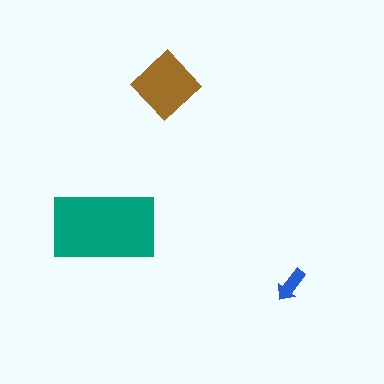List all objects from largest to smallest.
The teal rectangle, the brown diamond, the blue arrow.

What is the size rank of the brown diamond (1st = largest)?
2nd.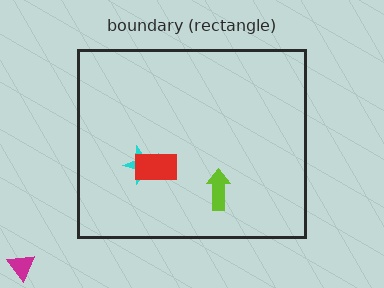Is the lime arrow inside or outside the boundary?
Inside.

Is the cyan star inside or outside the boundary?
Inside.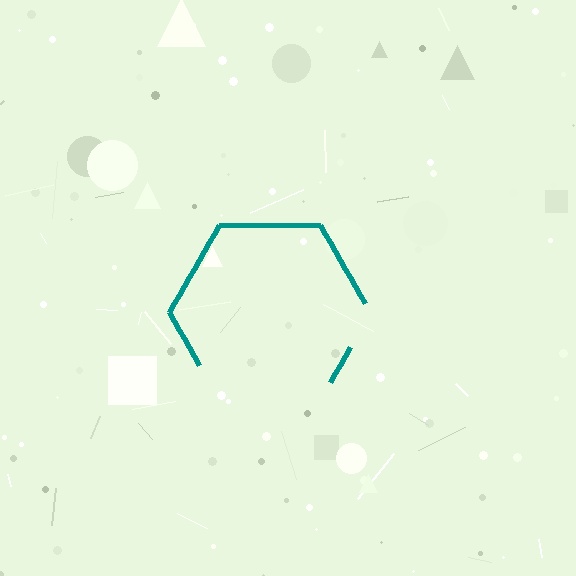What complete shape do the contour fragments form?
The contour fragments form a hexagon.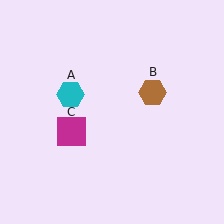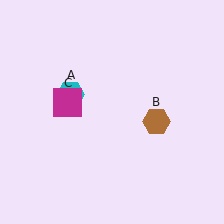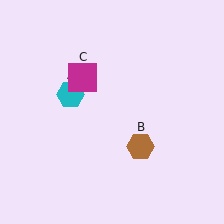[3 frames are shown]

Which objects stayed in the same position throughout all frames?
Cyan hexagon (object A) remained stationary.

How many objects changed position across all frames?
2 objects changed position: brown hexagon (object B), magenta square (object C).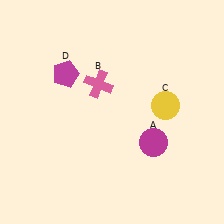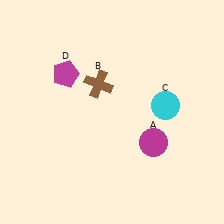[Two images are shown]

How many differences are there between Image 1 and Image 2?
There are 2 differences between the two images.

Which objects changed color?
B changed from pink to brown. C changed from yellow to cyan.